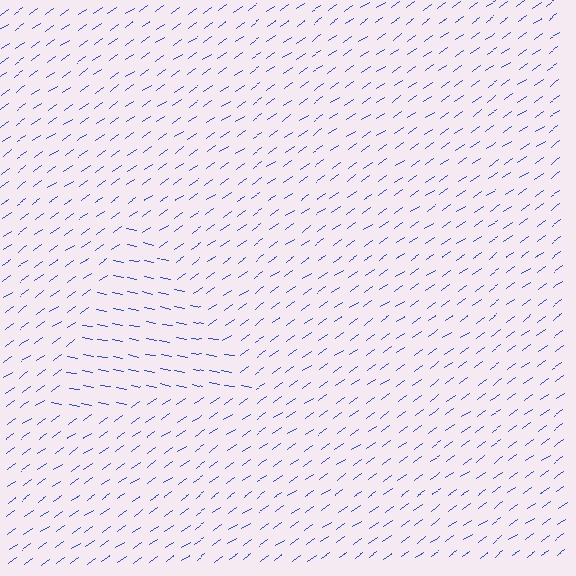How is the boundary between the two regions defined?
The boundary is defined purely by a change in line orientation (approximately 45 degrees difference). All lines are the same color and thickness.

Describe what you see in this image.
The image is filled with small blue line segments. A triangle region in the image has lines oriented differently from the surrounding lines, creating a visible texture boundary.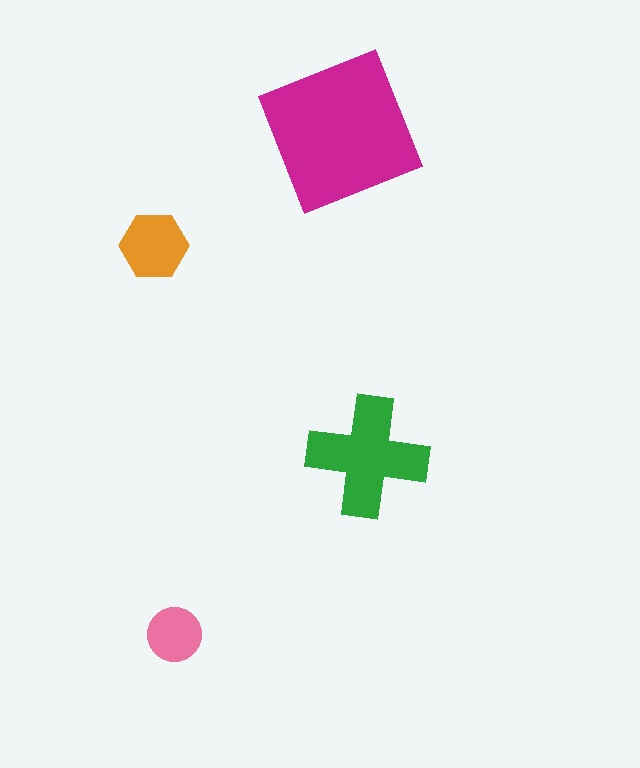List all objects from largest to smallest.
The magenta square, the green cross, the orange hexagon, the pink circle.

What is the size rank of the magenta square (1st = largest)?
1st.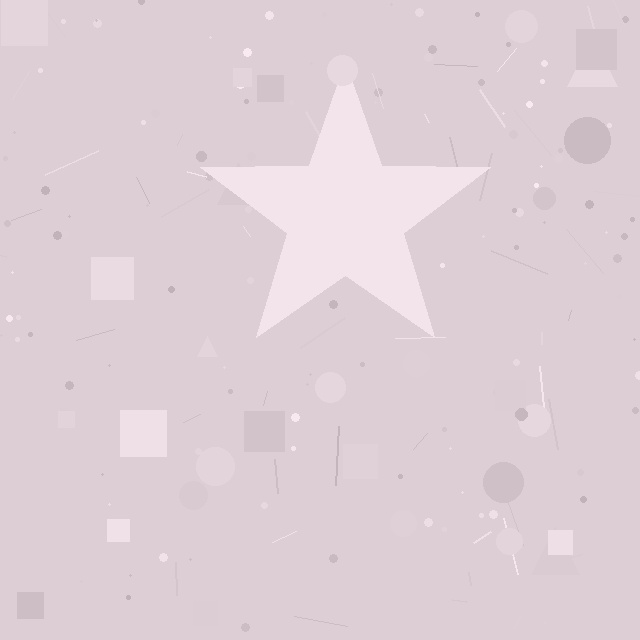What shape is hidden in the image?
A star is hidden in the image.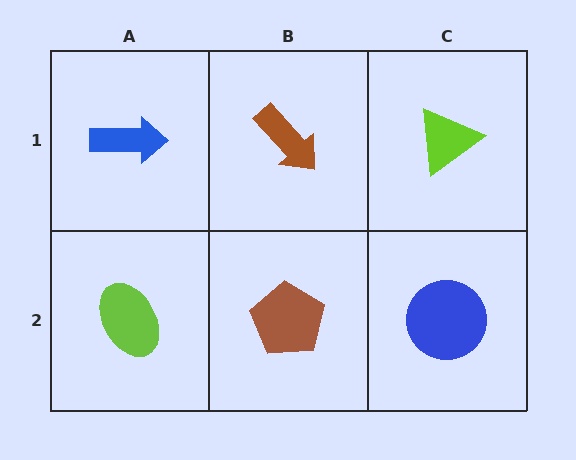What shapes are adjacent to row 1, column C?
A blue circle (row 2, column C), a brown arrow (row 1, column B).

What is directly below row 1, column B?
A brown pentagon.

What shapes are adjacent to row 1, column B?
A brown pentagon (row 2, column B), a blue arrow (row 1, column A), a lime triangle (row 1, column C).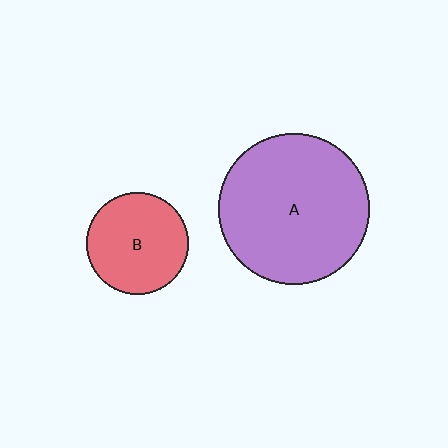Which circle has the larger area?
Circle A (purple).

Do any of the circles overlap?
No, none of the circles overlap.